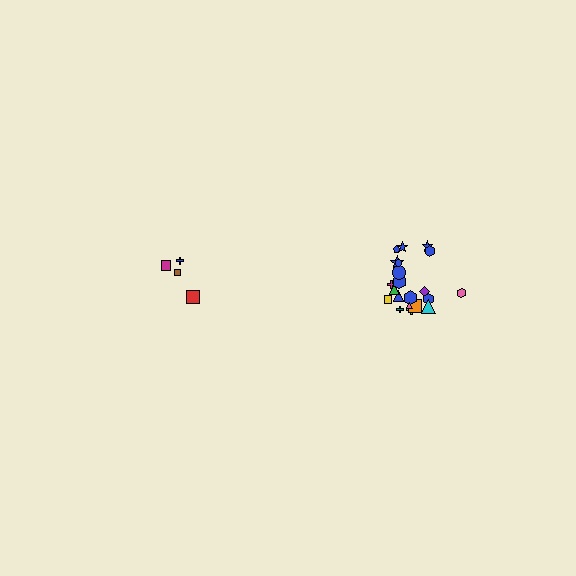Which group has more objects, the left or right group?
The right group.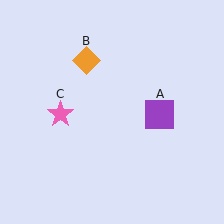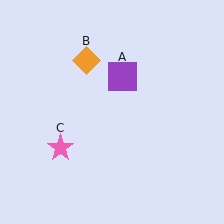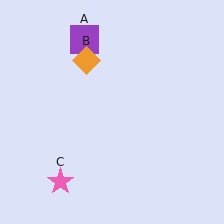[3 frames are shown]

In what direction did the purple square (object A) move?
The purple square (object A) moved up and to the left.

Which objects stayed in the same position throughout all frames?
Orange diamond (object B) remained stationary.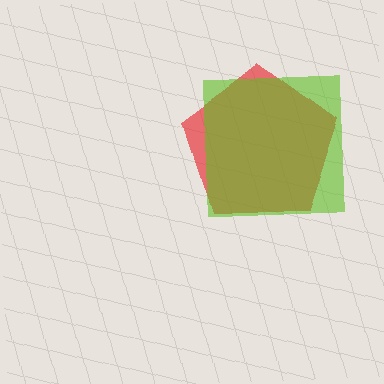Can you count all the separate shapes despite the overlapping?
Yes, there are 2 separate shapes.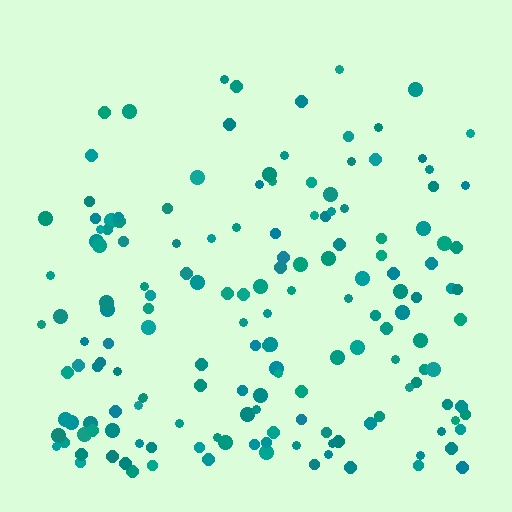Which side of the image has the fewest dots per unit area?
The top.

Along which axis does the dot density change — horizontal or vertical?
Vertical.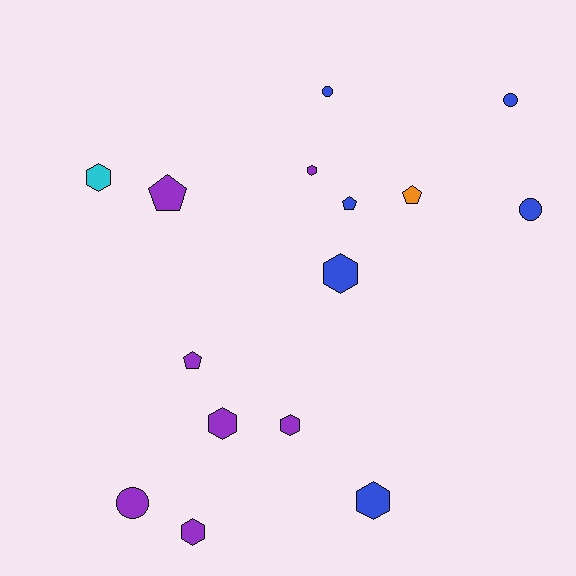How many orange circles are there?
There are no orange circles.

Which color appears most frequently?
Purple, with 7 objects.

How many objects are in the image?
There are 15 objects.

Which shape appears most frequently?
Hexagon, with 7 objects.